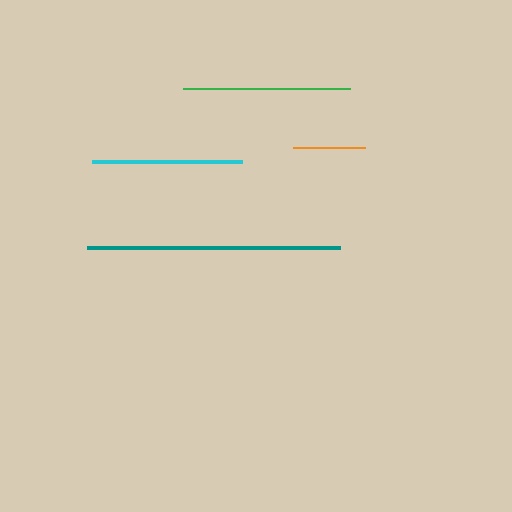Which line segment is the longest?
The teal line is the longest at approximately 253 pixels.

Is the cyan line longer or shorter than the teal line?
The teal line is longer than the cyan line.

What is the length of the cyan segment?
The cyan segment is approximately 150 pixels long.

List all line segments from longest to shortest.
From longest to shortest: teal, green, cyan, orange.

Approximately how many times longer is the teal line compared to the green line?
The teal line is approximately 1.5 times the length of the green line.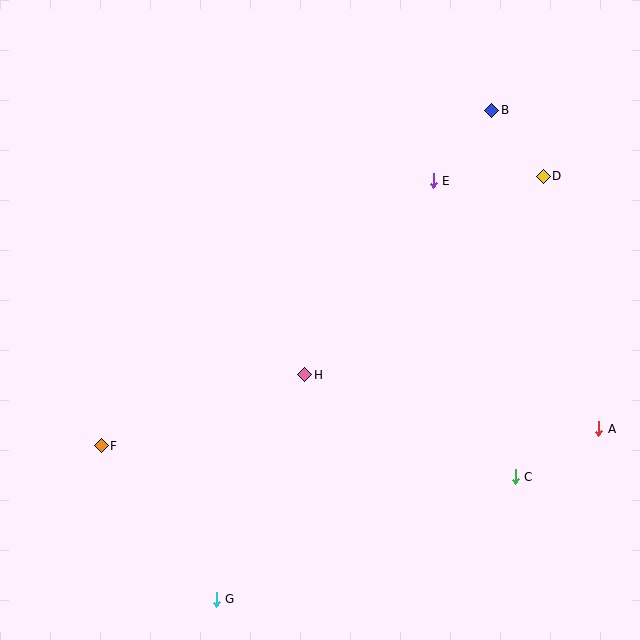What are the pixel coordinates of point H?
Point H is at (305, 375).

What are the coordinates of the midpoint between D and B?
The midpoint between D and B is at (517, 143).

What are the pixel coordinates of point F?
Point F is at (101, 446).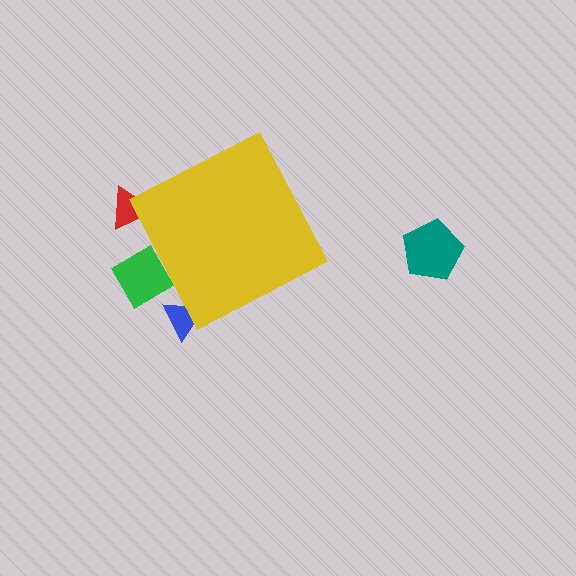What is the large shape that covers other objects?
A yellow diamond.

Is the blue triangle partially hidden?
Yes, the blue triangle is partially hidden behind the yellow diamond.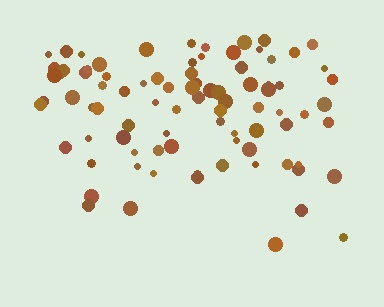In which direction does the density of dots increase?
From bottom to top, with the top side densest.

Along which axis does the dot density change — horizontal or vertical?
Vertical.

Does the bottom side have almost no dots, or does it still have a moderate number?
Still a moderate number, just noticeably fewer than the top.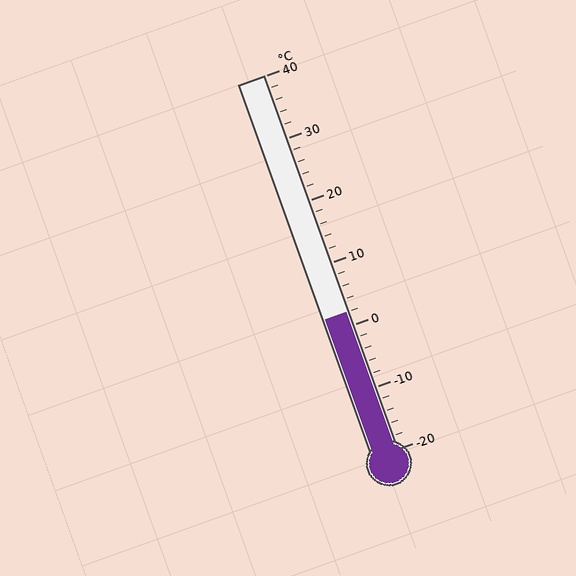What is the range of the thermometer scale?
The thermometer scale ranges from -20°C to 40°C.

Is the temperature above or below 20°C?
The temperature is below 20°C.